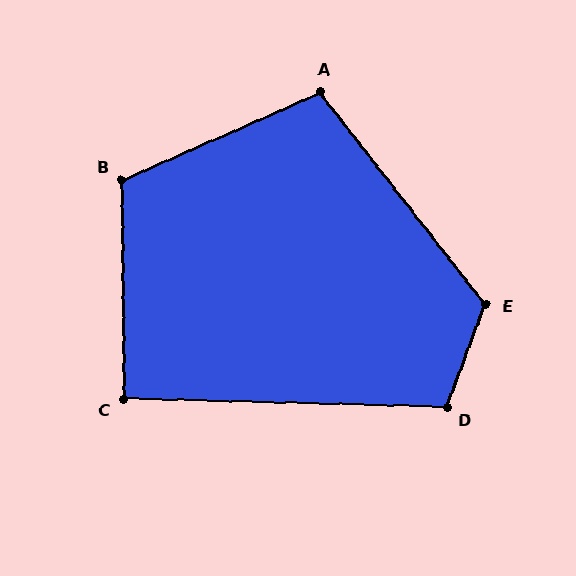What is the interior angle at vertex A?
Approximately 104 degrees (obtuse).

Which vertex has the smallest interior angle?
C, at approximately 92 degrees.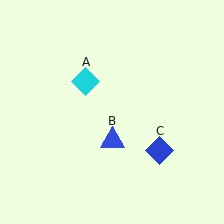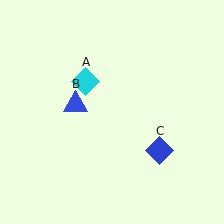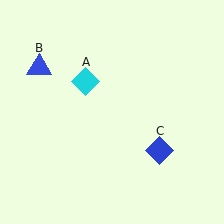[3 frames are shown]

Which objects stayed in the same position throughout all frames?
Cyan diamond (object A) and blue diamond (object C) remained stationary.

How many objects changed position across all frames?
1 object changed position: blue triangle (object B).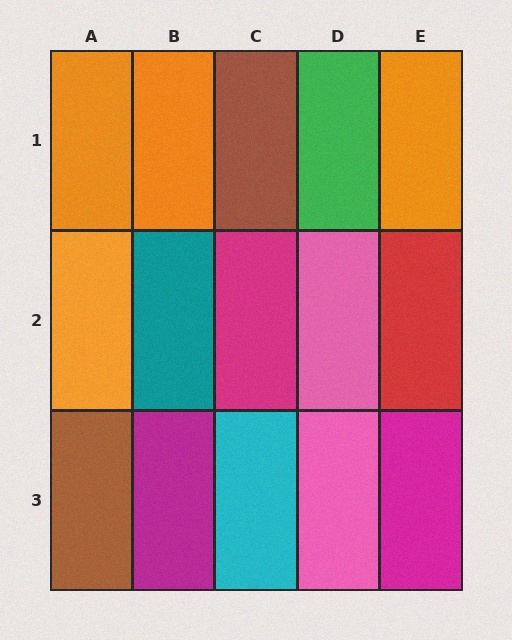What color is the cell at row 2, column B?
Teal.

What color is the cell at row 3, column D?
Pink.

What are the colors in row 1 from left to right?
Orange, orange, brown, green, orange.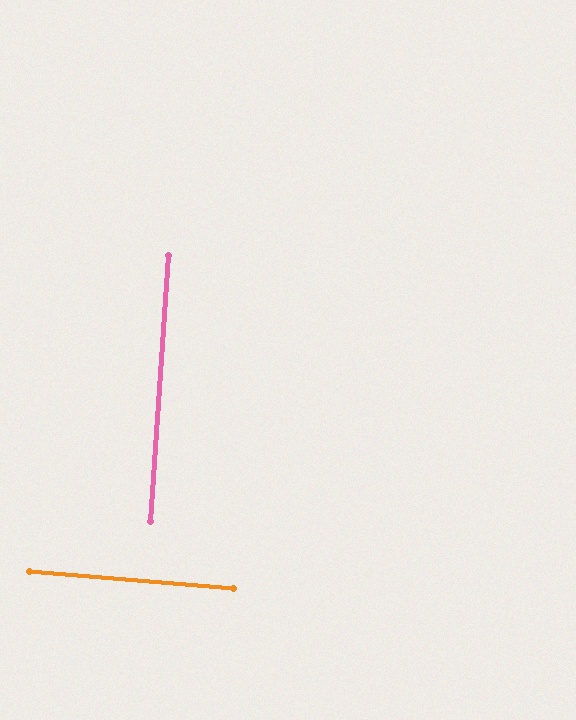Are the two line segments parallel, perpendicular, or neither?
Perpendicular — they meet at approximately 89°.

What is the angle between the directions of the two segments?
Approximately 89 degrees.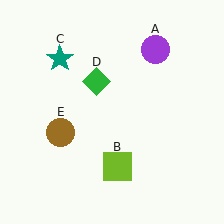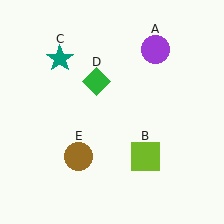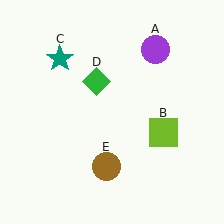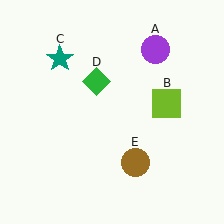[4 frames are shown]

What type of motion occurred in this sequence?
The lime square (object B), brown circle (object E) rotated counterclockwise around the center of the scene.